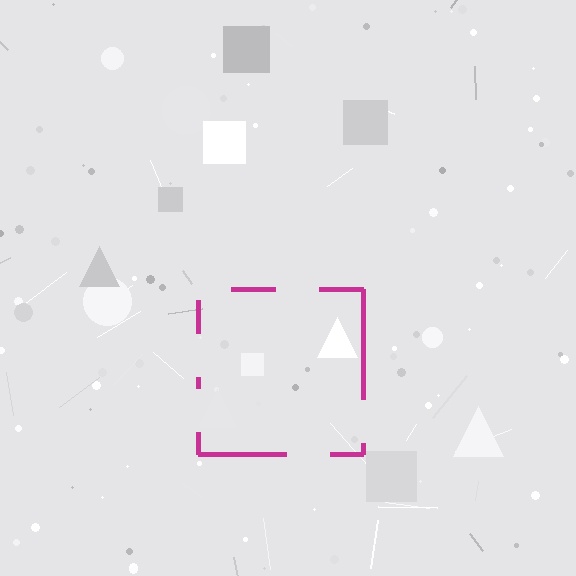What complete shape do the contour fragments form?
The contour fragments form a square.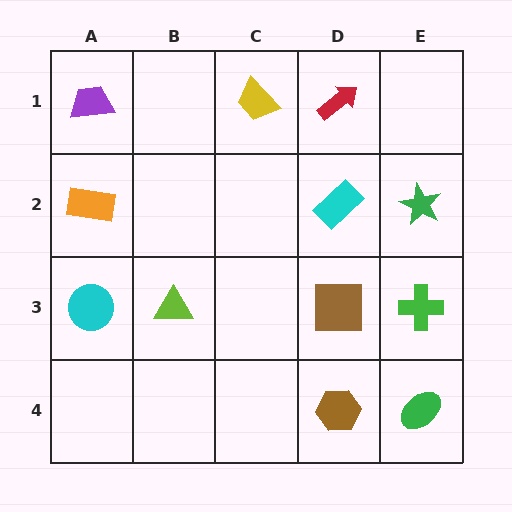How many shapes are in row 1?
3 shapes.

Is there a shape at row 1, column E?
No, that cell is empty.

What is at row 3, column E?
A green cross.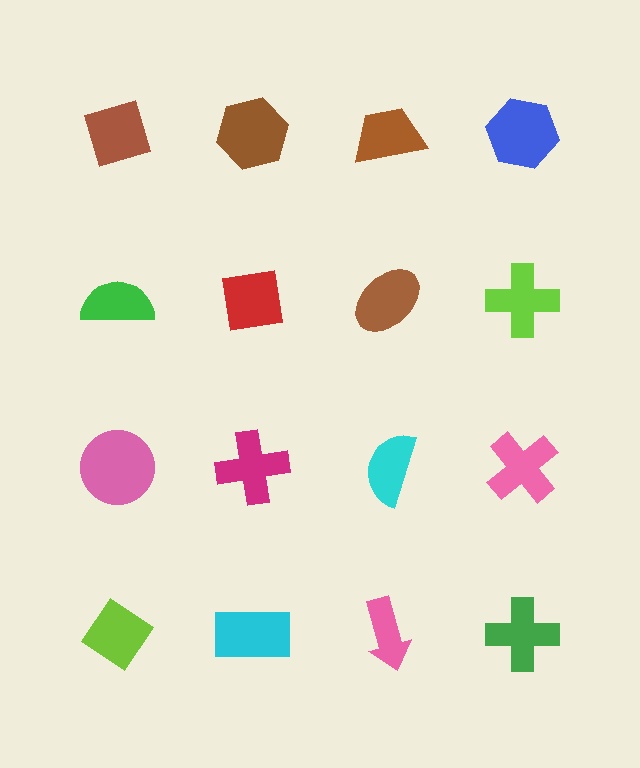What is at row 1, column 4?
A blue hexagon.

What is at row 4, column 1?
A lime diamond.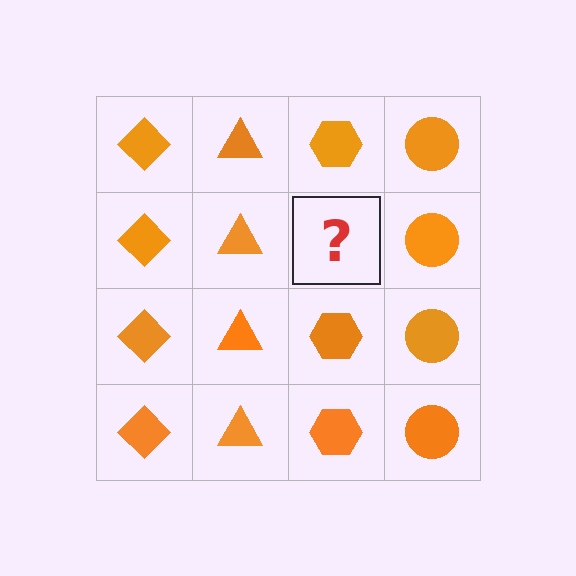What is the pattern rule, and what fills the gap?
The rule is that each column has a consistent shape. The gap should be filled with an orange hexagon.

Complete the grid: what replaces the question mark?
The question mark should be replaced with an orange hexagon.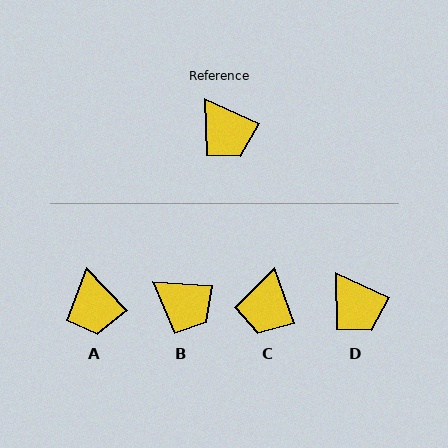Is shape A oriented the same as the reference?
No, it is off by about 23 degrees.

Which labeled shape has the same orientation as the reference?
D.